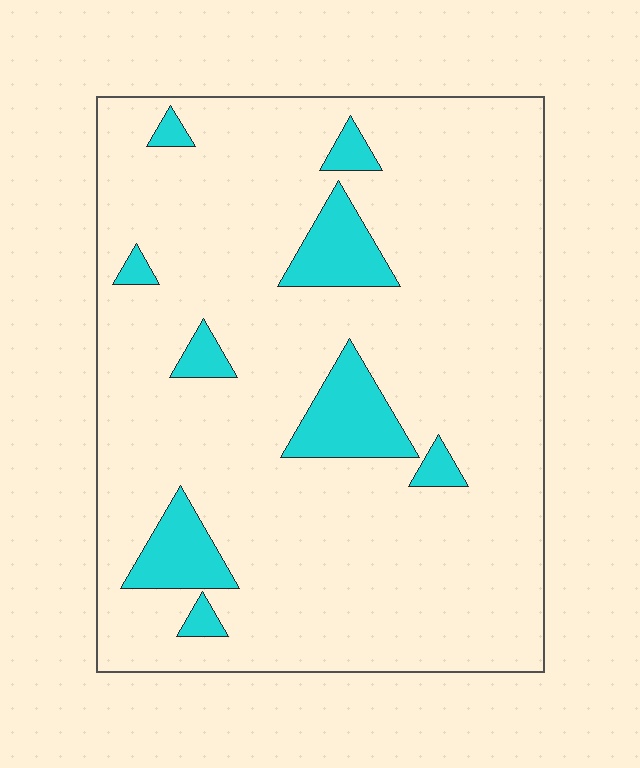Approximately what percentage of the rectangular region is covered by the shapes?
Approximately 10%.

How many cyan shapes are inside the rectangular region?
9.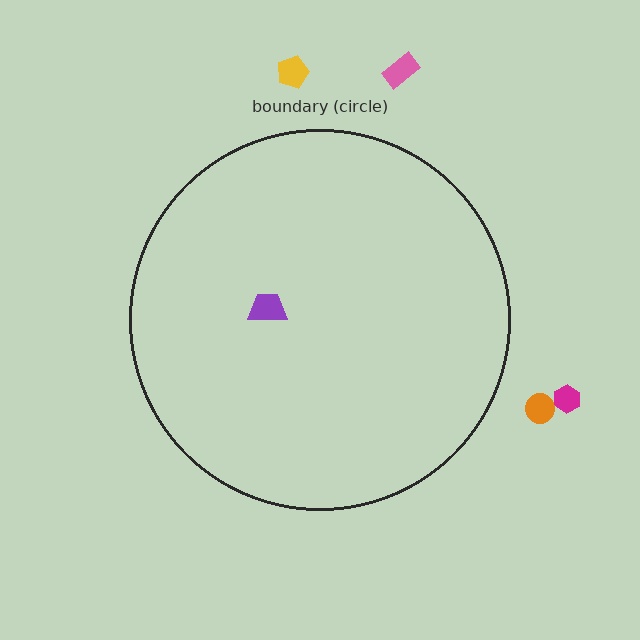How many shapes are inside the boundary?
1 inside, 4 outside.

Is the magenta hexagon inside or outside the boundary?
Outside.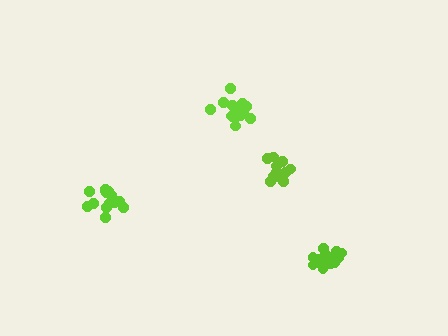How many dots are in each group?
Group 1: 16 dots, Group 2: 16 dots, Group 3: 16 dots, Group 4: 13 dots (61 total).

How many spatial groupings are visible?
There are 4 spatial groupings.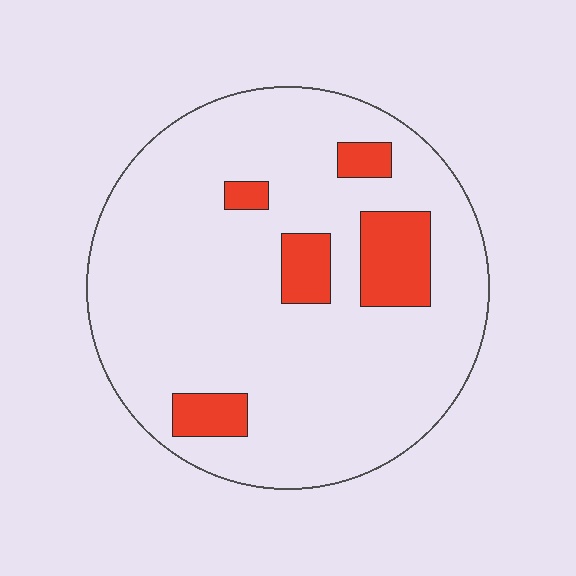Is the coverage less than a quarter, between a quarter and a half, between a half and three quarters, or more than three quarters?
Less than a quarter.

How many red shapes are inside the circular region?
5.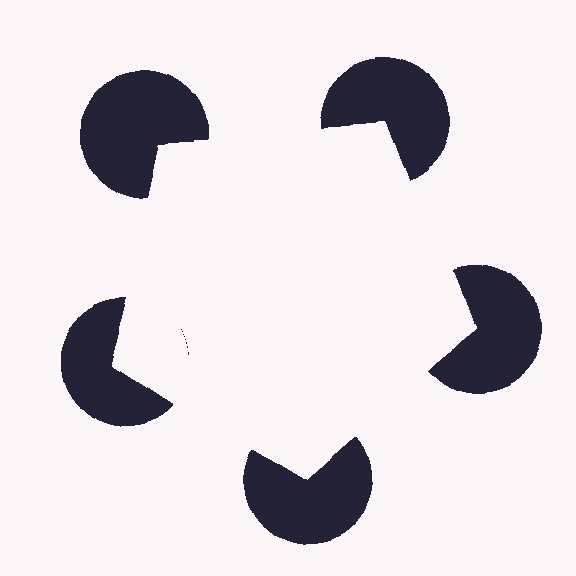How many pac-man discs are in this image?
There are 5 — one at each vertex of the illusory pentagon.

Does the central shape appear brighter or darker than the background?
It typically appears slightly brighter than the background, even though no actual brightness change is drawn.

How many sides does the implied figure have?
5 sides.